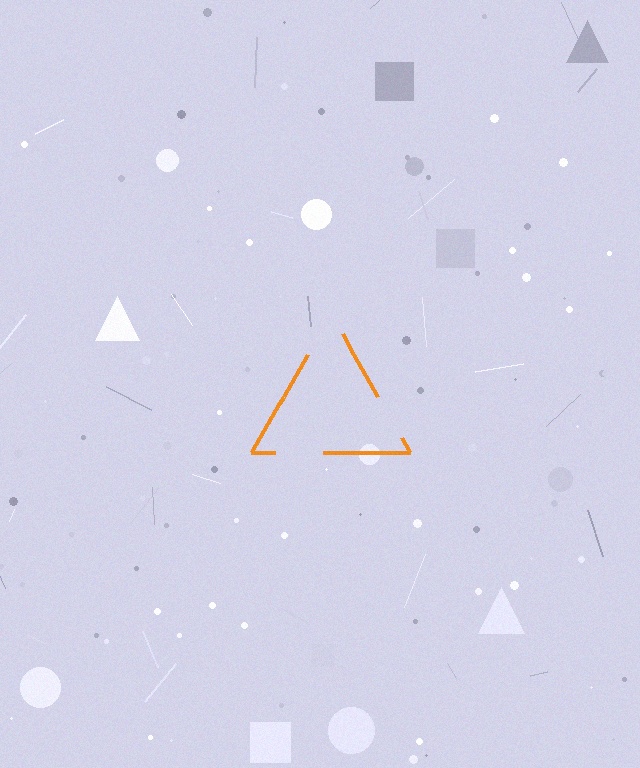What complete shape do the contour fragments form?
The contour fragments form a triangle.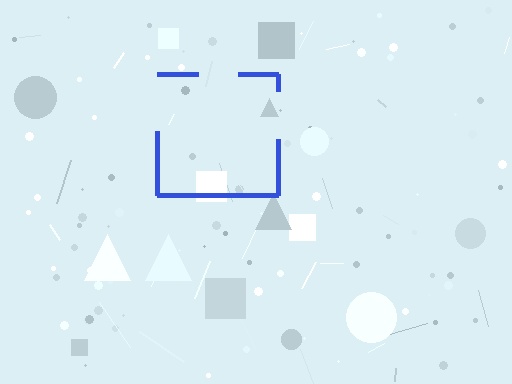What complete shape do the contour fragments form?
The contour fragments form a square.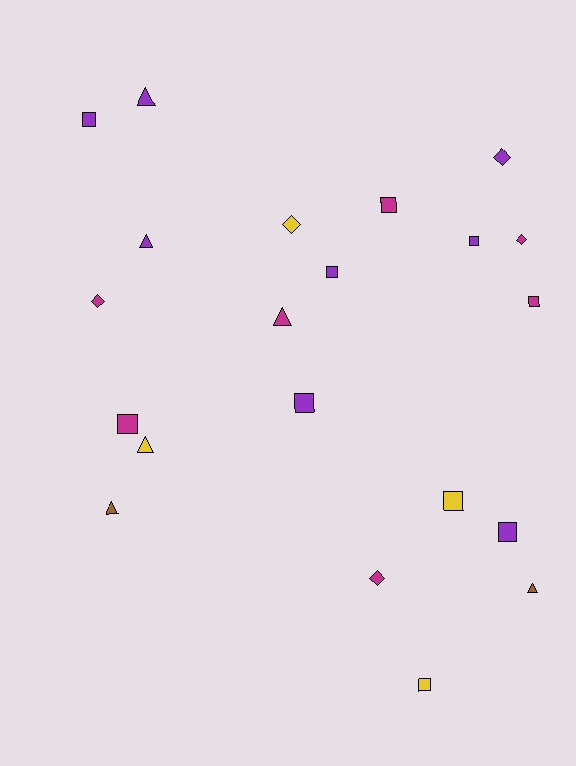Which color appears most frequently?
Purple, with 8 objects.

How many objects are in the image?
There are 21 objects.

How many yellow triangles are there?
There is 1 yellow triangle.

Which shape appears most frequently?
Square, with 10 objects.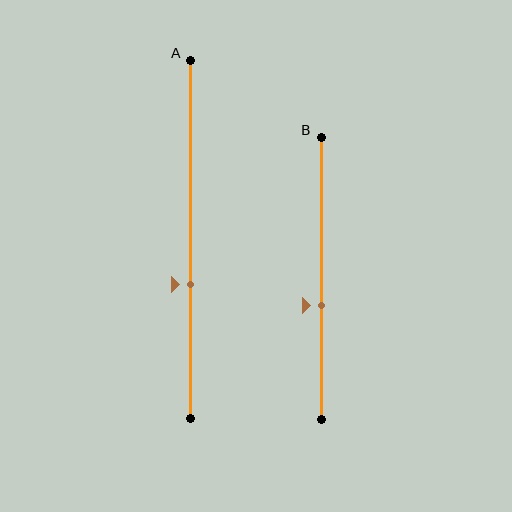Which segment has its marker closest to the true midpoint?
Segment B has its marker closest to the true midpoint.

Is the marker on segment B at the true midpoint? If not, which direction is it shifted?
No, the marker on segment B is shifted downward by about 10% of the segment length.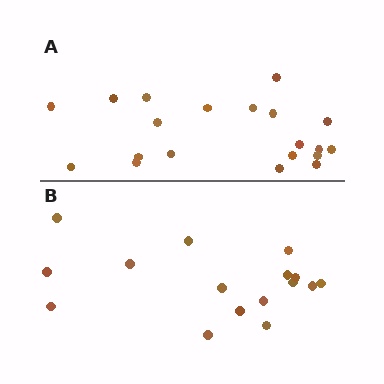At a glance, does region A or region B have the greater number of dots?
Region A (the top region) has more dots.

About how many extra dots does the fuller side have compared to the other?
Region A has about 4 more dots than region B.